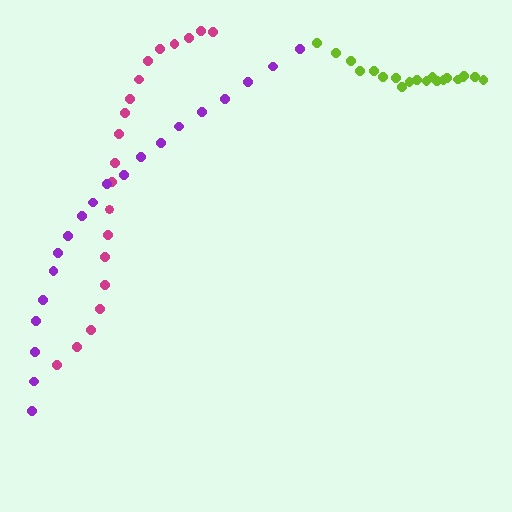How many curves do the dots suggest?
There are 3 distinct paths.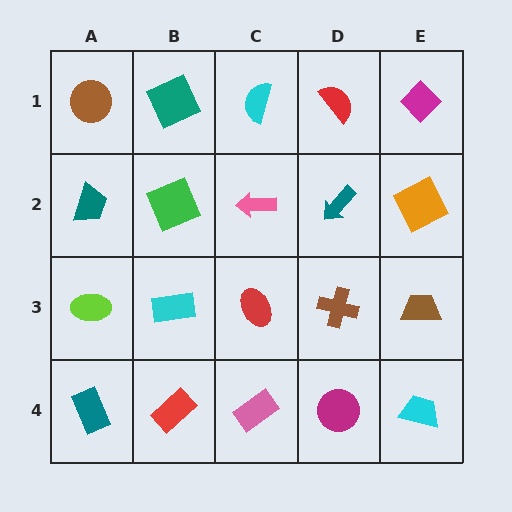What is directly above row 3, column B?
A green square.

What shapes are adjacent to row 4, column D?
A brown cross (row 3, column D), a pink rectangle (row 4, column C), a cyan trapezoid (row 4, column E).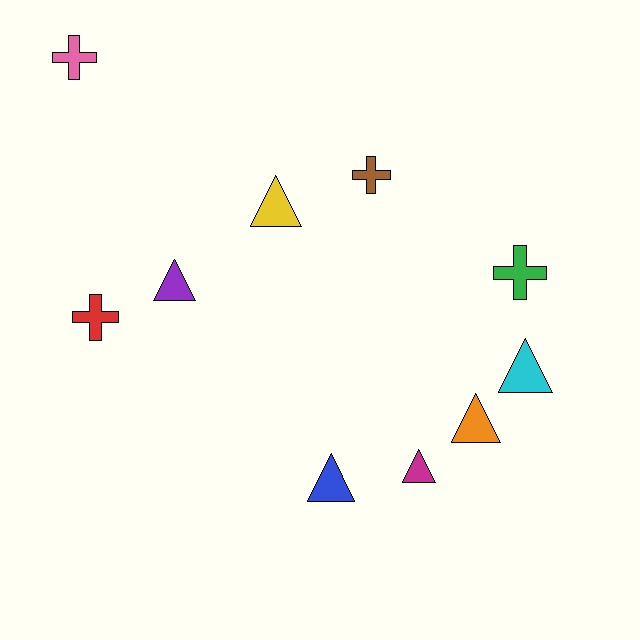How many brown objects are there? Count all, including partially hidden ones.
There is 1 brown object.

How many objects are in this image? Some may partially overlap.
There are 10 objects.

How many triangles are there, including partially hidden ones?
There are 6 triangles.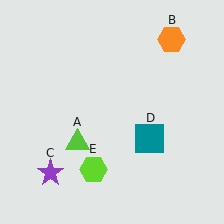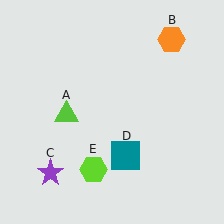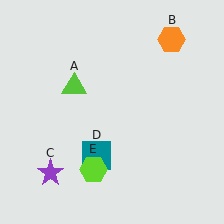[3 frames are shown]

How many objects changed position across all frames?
2 objects changed position: lime triangle (object A), teal square (object D).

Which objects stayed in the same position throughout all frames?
Orange hexagon (object B) and purple star (object C) and lime hexagon (object E) remained stationary.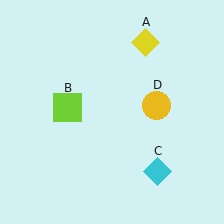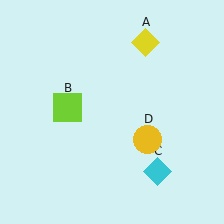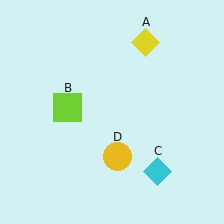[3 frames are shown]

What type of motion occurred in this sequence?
The yellow circle (object D) rotated clockwise around the center of the scene.